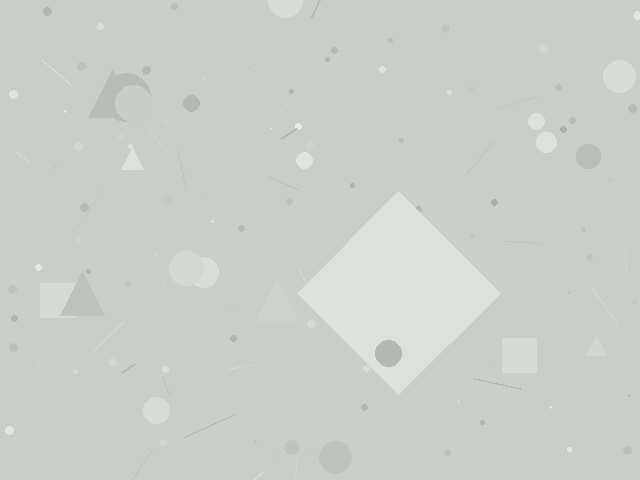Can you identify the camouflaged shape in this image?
The camouflaged shape is a diamond.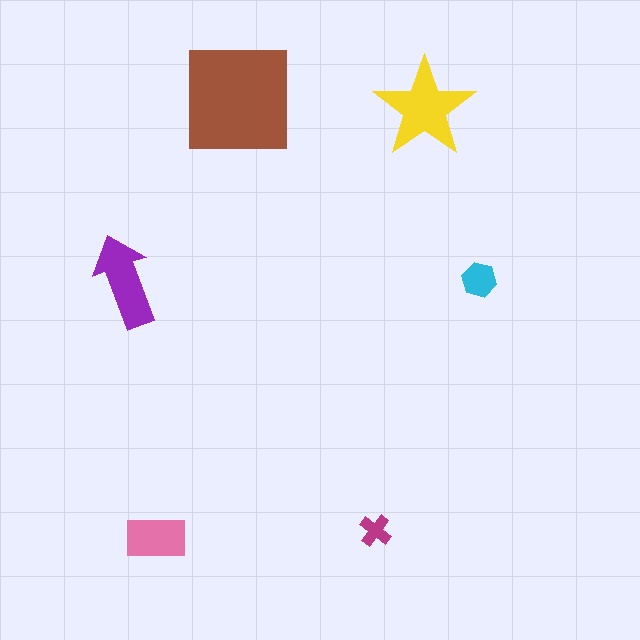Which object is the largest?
The brown square.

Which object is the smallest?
The magenta cross.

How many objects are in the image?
There are 6 objects in the image.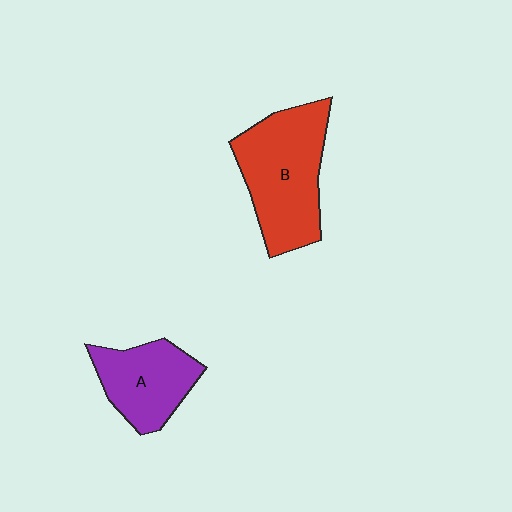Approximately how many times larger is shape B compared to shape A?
Approximately 1.5 times.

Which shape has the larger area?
Shape B (red).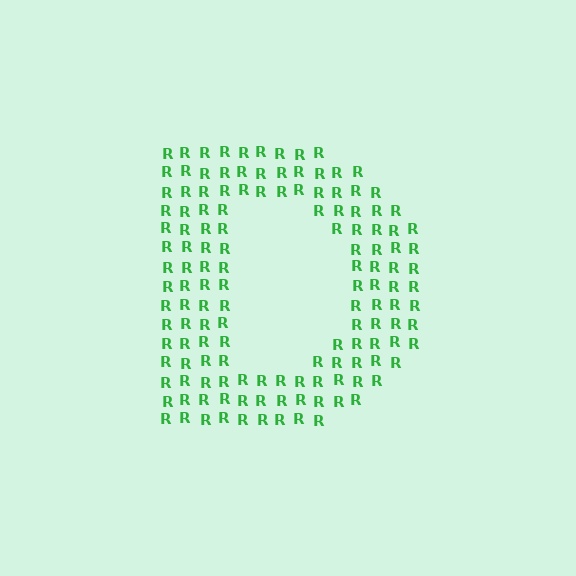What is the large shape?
The large shape is the letter D.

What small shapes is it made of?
It is made of small letter R's.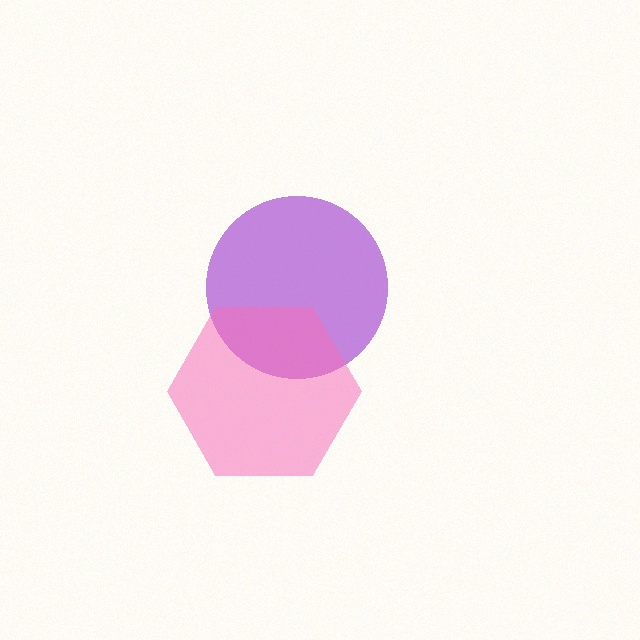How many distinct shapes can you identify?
There are 2 distinct shapes: a purple circle, a pink hexagon.